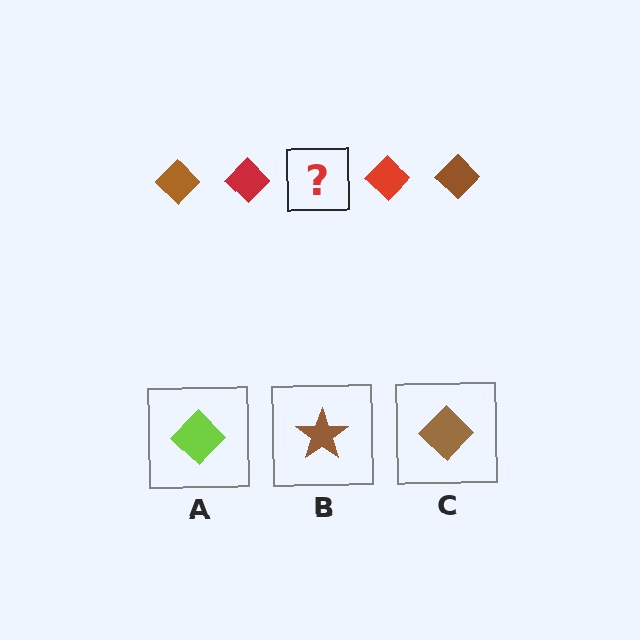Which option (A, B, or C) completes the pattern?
C.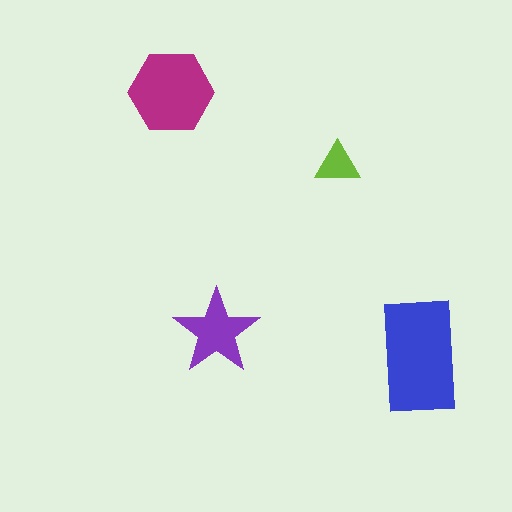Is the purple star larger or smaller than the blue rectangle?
Smaller.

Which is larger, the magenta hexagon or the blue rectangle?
The blue rectangle.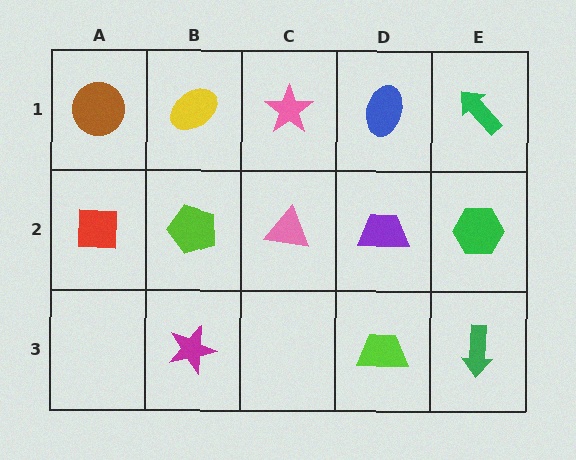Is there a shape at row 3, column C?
No, that cell is empty.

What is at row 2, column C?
A pink triangle.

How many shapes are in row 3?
3 shapes.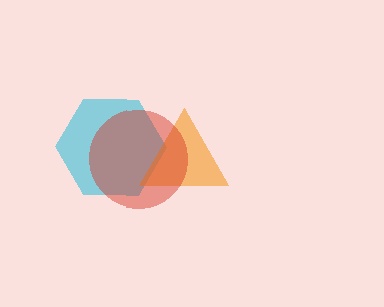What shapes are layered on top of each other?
The layered shapes are: a cyan hexagon, an orange triangle, a red circle.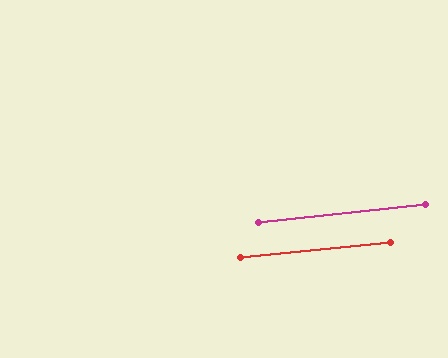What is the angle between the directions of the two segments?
Approximately 1 degree.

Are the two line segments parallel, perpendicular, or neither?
Parallel — their directions differ by only 0.7°.